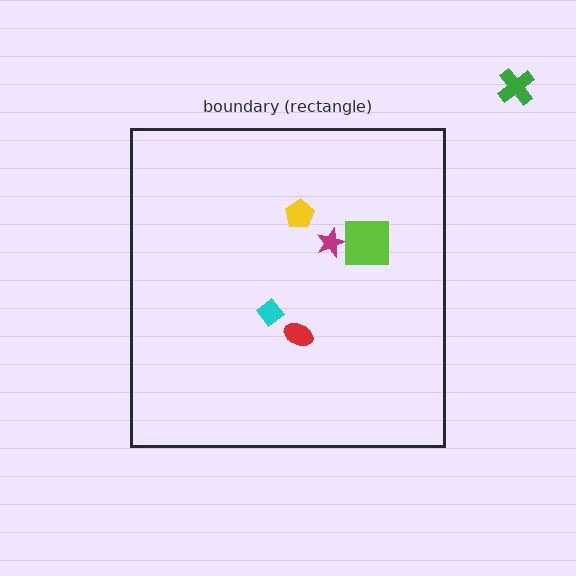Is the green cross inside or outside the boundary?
Outside.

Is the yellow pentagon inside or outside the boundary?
Inside.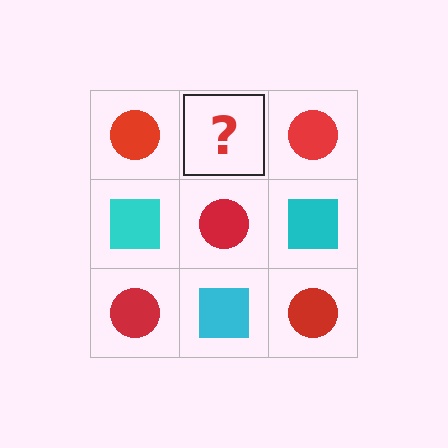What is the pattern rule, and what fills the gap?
The rule is that it alternates red circle and cyan square in a checkerboard pattern. The gap should be filled with a cyan square.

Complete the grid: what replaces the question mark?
The question mark should be replaced with a cyan square.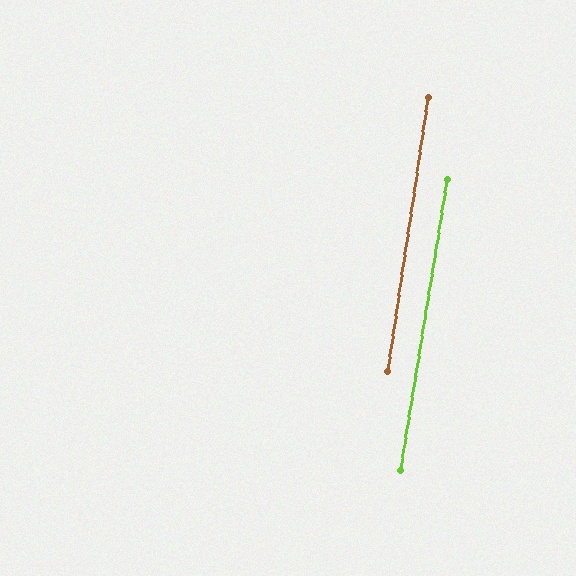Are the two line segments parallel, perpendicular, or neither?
Parallel — their directions differ by only 0.5°.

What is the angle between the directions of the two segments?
Approximately 1 degree.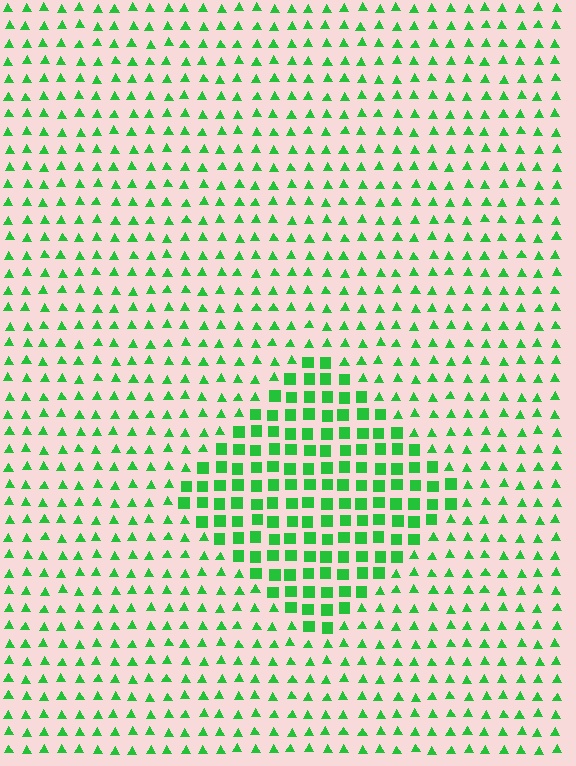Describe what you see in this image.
The image is filled with small green elements arranged in a uniform grid. A diamond-shaped region contains squares, while the surrounding area contains triangles. The boundary is defined purely by the change in element shape.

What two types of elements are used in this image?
The image uses squares inside the diamond region and triangles outside it.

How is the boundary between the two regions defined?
The boundary is defined by a change in element shape: squares inside vs. triangles outside. All elements share the same color and spacing.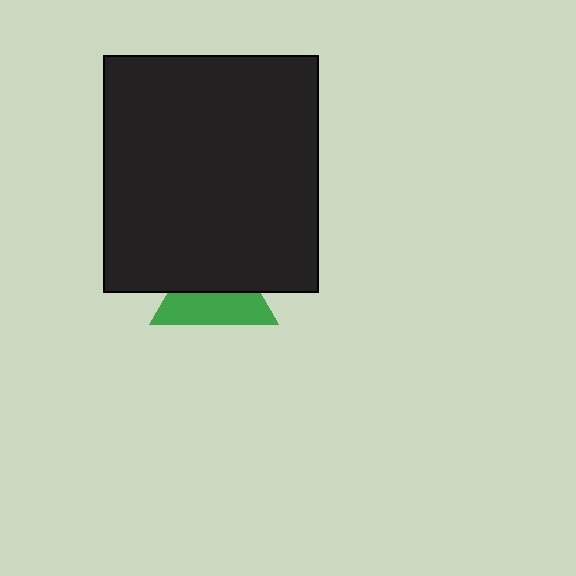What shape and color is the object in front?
The object in front is a black rectangle.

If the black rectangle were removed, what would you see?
You would see the complete green triangle.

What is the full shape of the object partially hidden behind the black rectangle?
The partially hidden object is a green triangle.